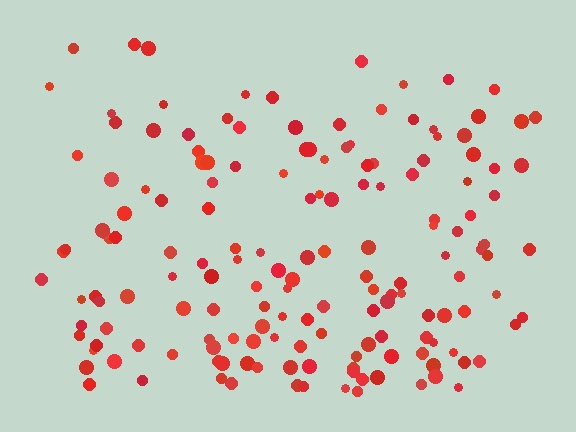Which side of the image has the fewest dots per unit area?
The top.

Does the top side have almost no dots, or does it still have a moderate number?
Still a moderate number, just noticeably fewer than the bottom.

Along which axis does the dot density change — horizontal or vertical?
Vertical.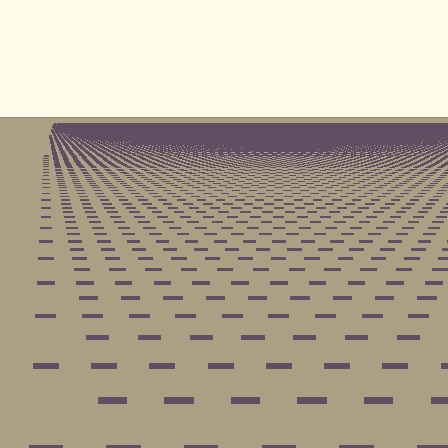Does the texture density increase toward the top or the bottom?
Density increases toward the top.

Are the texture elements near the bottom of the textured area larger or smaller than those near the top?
Larger. Near the bottom, elements are closer to the viewer and appear at a bigger on-screen size.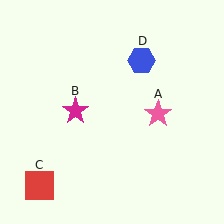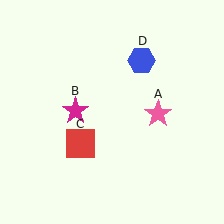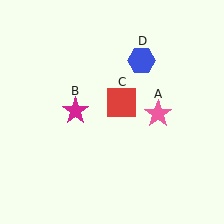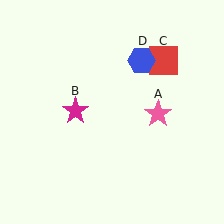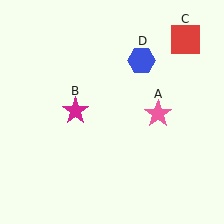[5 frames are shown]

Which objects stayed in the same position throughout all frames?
Pink star (object A) and magenta star (object B) and blue hexagon (object D) remained stationary.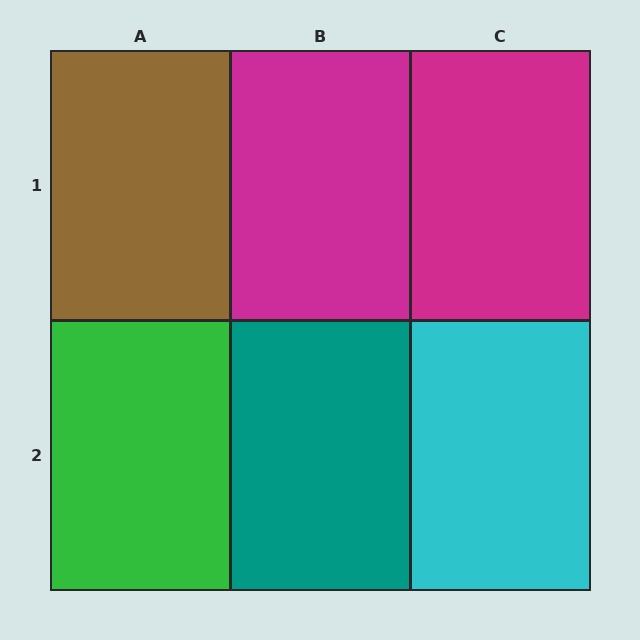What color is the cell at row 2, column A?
Green.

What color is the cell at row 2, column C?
Cyan.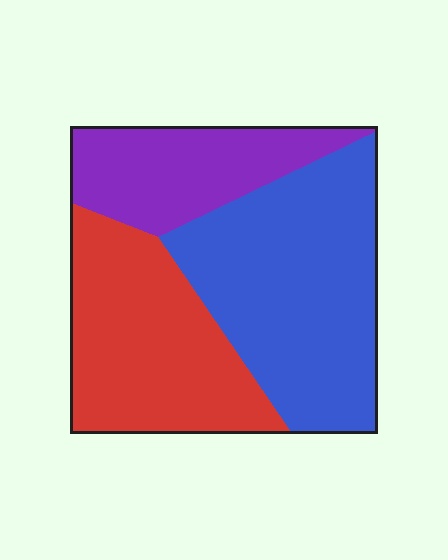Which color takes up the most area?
Blue, at roughly 45%.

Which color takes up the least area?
Purple, at roughly 20%.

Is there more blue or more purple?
Blue.